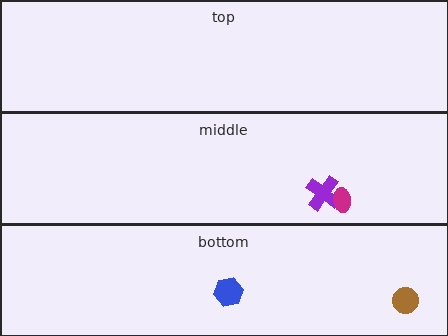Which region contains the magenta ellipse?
The middle region.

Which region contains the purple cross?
The middle region.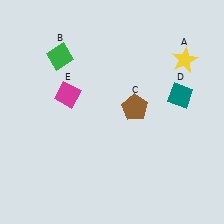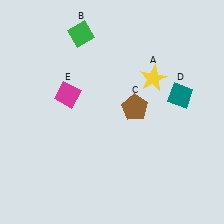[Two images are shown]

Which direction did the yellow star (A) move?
The yellow star (A) moved left.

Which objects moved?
The objects that moved are: the yellow star (A), the green diamond (B).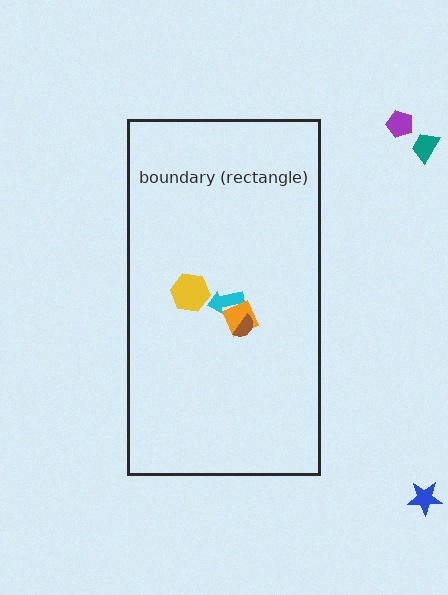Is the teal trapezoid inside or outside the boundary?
Outside.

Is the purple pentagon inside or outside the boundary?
Outside.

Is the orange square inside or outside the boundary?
Inside.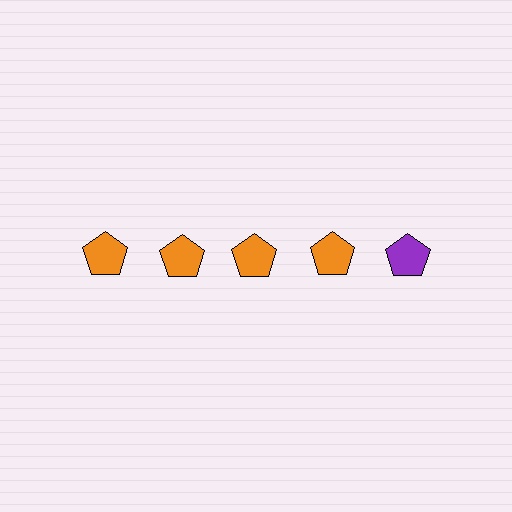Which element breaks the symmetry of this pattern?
The purple pentagon in the top row, rightmost column breaks the symmetry. All other shapes are orange pentagons.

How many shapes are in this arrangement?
There are 5 shapes arranged in a grid pattern.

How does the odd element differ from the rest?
It has a different color: purple instead of orange.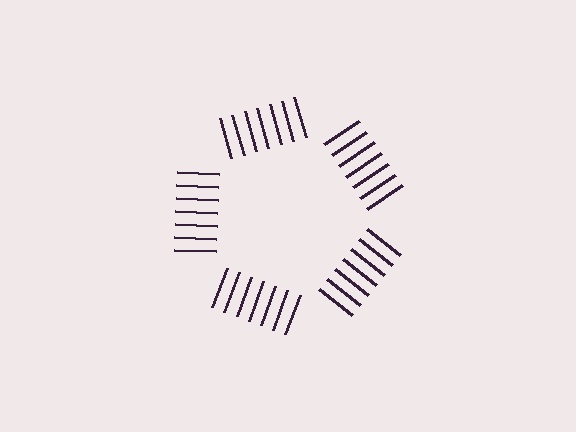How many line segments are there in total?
35 — 7 along each of the 5 edges.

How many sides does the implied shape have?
5 sides — the line-ends trace a pentagon.